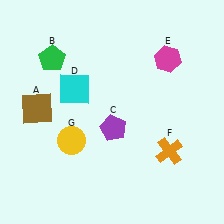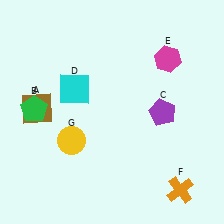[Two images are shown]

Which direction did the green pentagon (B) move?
The green pentagon (B) moved down.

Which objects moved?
The objects that moved are: the green pentagon (B), the purple pentagon (C), the orange cross (F).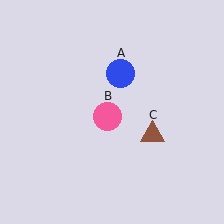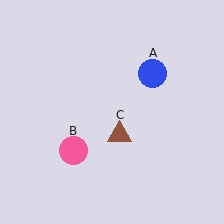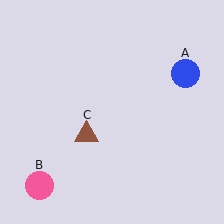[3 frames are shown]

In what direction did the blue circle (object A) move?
The blue circle (object A) moved right.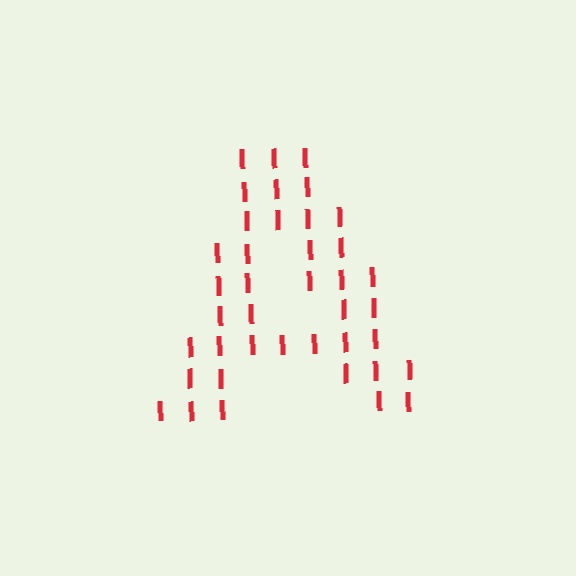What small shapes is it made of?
It is made of small letter I's.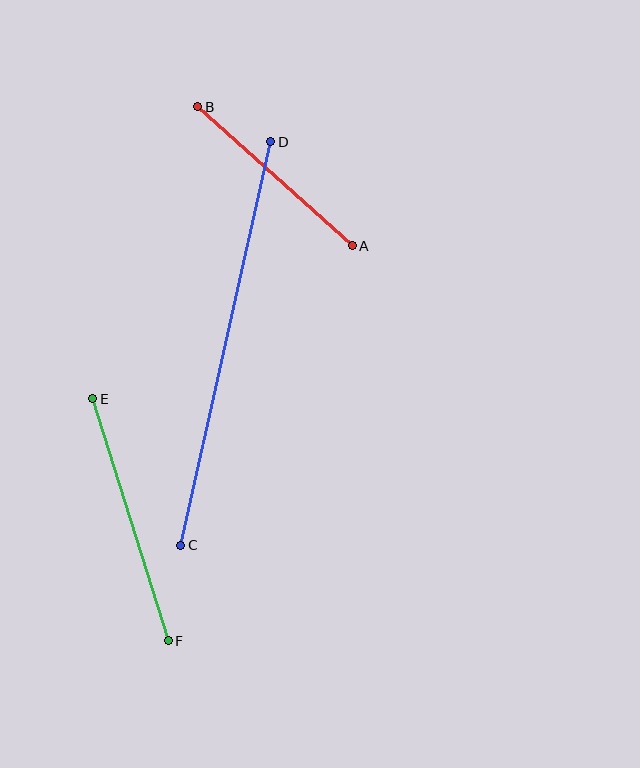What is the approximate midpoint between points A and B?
The midpoint is at approximately (275, 176) pixels.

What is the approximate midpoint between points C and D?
The midpoint is at approximately (226, 343) pixels.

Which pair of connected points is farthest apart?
Points C and D are farthest apart.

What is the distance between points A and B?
The distance is approximately 208 pixels.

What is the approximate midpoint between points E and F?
The midpoint is at approximately (130, 520) pixels.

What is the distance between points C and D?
The distance is approximately 414 pixels.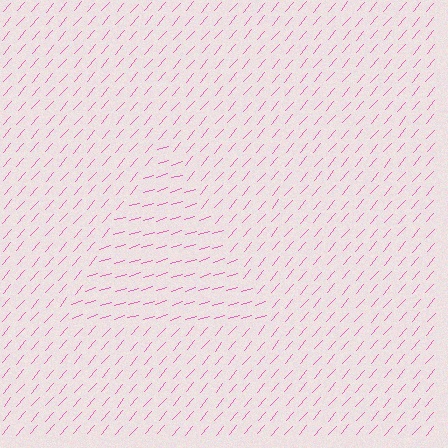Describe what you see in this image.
The image is filled with small pink line segments. A triangle region in the image has lines oriented differently from the surrounding lines, creating a visible texture boundary.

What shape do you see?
I see a triangle.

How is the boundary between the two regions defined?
The boundary is defined purely by a change in line orientation (approximately 32 degrees difference). All lines are the same color and thickness.